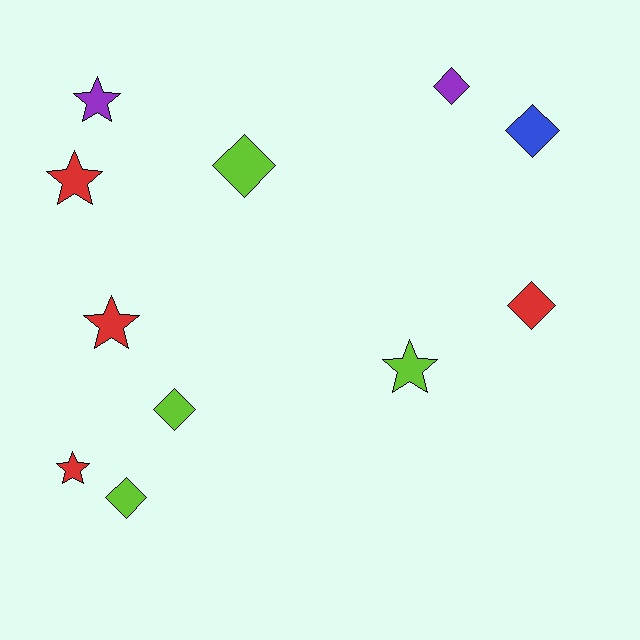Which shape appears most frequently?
Diamond, with 6 objects.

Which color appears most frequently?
Lime, with 4 objects.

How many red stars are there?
There are 3 red stars.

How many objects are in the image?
There are 11 objects.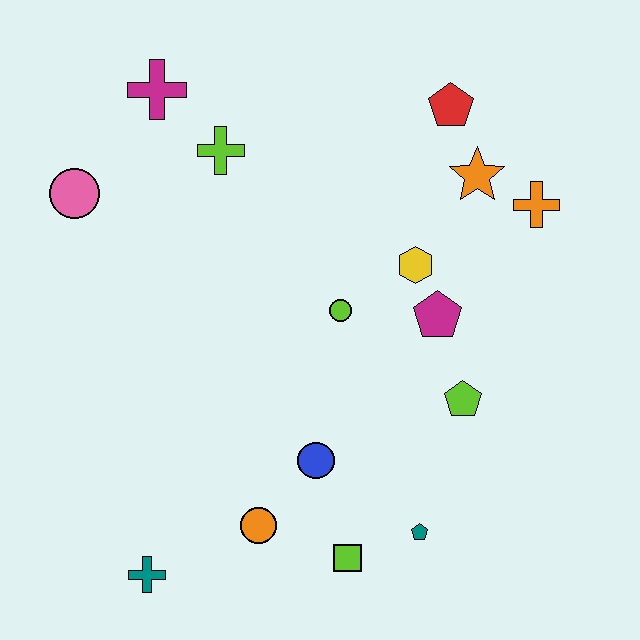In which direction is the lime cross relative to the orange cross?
The lime cross is to the left of the orange cross.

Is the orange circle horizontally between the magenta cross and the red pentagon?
Yes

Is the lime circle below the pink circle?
Yes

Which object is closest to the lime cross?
The magenta cross is closest to the lime cross.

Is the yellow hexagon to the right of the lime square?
Yes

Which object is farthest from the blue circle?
The magenta cross is farthest from the blue circle.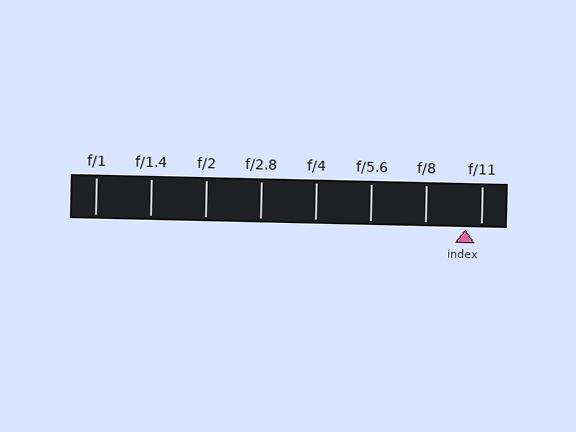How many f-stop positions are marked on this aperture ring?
There are 8 f-stop positions marked.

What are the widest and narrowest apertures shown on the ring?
The widest aperture shown is f/1 and the narrowest is f/11.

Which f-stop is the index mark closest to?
The index mark is closest to f/11.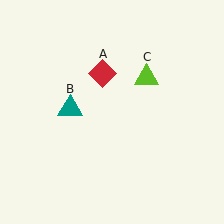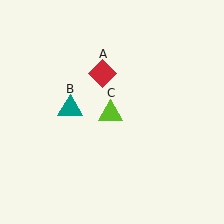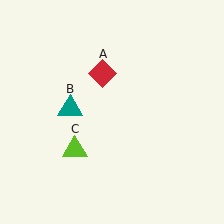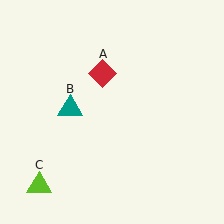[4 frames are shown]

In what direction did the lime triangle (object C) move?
The lime triangle (object C) moved down and to the left.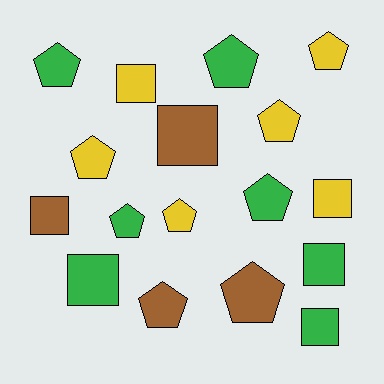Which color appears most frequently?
Green, with 7 objects.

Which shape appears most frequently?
Pentagon, with 10 objects.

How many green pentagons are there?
There are 4 green pentagons.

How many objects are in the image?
There are 17 objects.